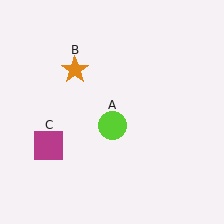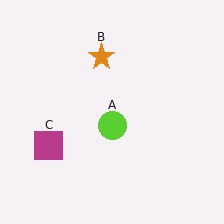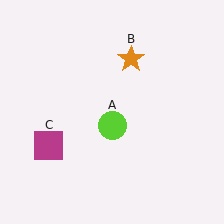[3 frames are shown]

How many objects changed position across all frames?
1 object changed position: orange star (object B).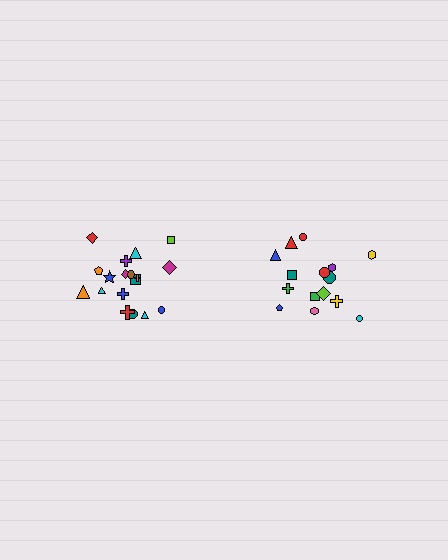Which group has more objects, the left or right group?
The left group.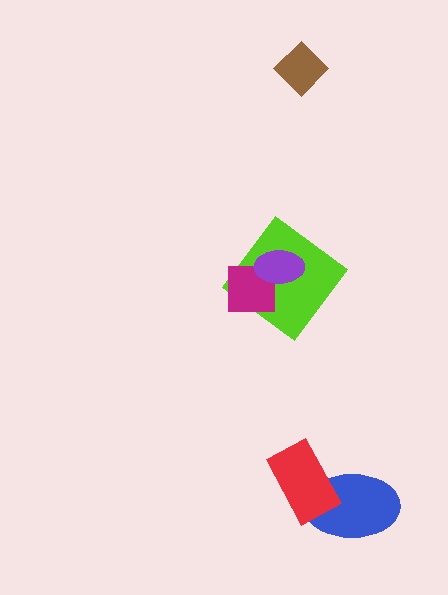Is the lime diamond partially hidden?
Yes, it is partially covered by another shape.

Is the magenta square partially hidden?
Yes, it is partially covered by another shape.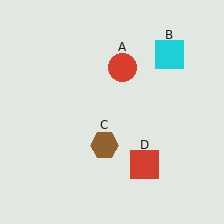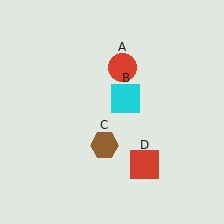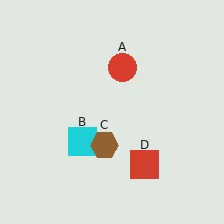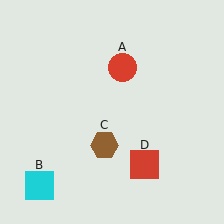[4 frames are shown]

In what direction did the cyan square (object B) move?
The cyan square (object B) moved down and to the left.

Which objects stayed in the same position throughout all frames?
Red circle (object A) and brown hexagon (object C) and red square (object D) remained stationary.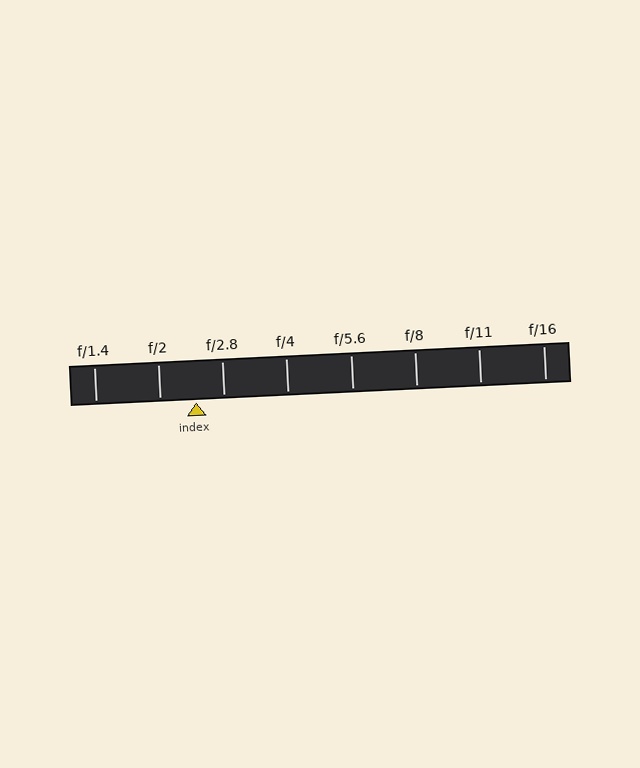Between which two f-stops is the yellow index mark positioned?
The index mark is between f/2 and f/2.8.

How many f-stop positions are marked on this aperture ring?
There are 8 f-stop positions marked.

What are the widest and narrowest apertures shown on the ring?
The widest aperture shown is f/1.4 and the narrowest is f/16.